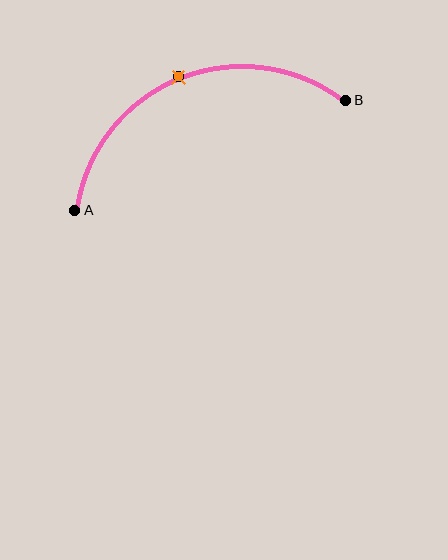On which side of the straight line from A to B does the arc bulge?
The arc bulges above the straight line connecting A and B.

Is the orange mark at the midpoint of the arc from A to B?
Yes. The orange mark lies on the arc at equal arc-length from both A and B — it is the arc midpoint.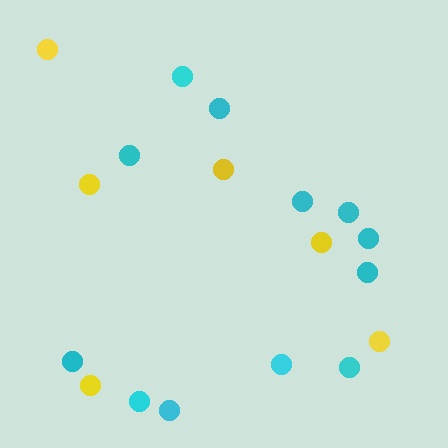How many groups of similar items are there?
There are 2 groups: one group of cyan circles (12) and one group of yellow circles (6).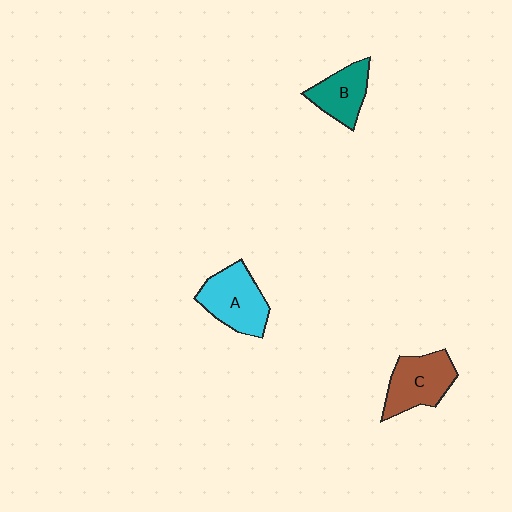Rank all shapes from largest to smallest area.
From largest to smallest: A (cyan), C (brown), B (teal).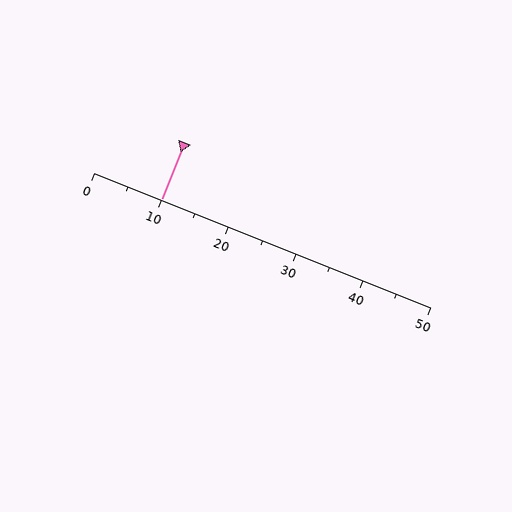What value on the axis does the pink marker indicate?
The marker indicates approximately 10.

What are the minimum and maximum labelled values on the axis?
The axis runs from 0 to 50.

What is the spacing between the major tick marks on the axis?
The major ticks are spaced 10 apart.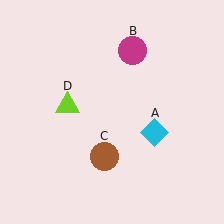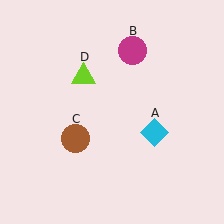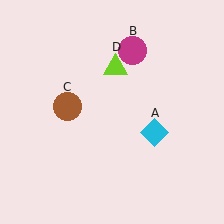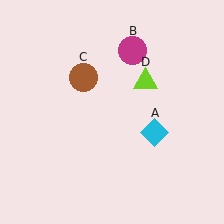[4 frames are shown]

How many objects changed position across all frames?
2 objects changed position: brown circle (object C), lime triangle (object D).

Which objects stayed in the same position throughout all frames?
Cyan diamond (object A) and magenta circle (object B) remained stationary.